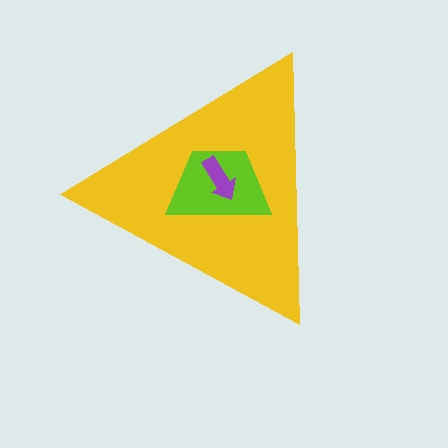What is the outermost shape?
The yellow triangle.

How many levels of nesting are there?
3.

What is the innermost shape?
The purple arrow.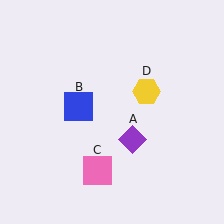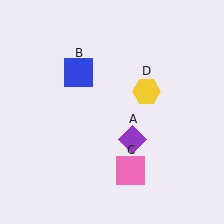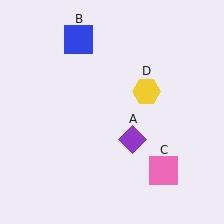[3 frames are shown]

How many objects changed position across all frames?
2 objects changed position: blue square (object B), pink square (object C).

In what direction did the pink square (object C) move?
The pink square (object C) moved right.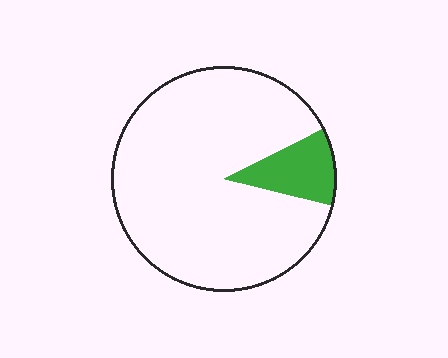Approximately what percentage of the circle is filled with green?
Approximately 10%.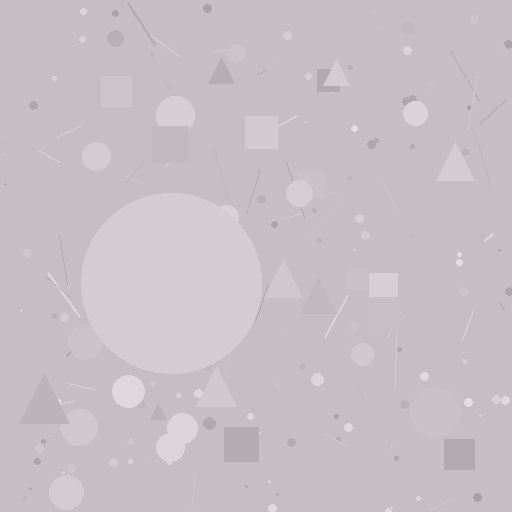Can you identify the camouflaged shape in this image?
The camouflaged shape is a circle.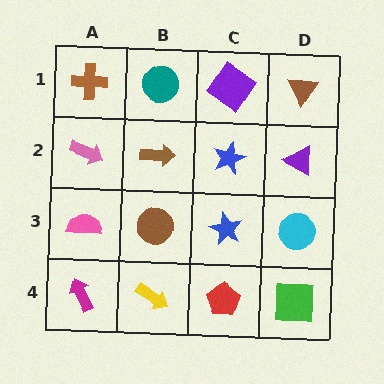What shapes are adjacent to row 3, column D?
A purple triangle (row 2, column D), a green square (row 4, column D), a blue star (row 3, column C).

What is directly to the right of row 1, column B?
A purple diamond.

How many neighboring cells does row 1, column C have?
3.